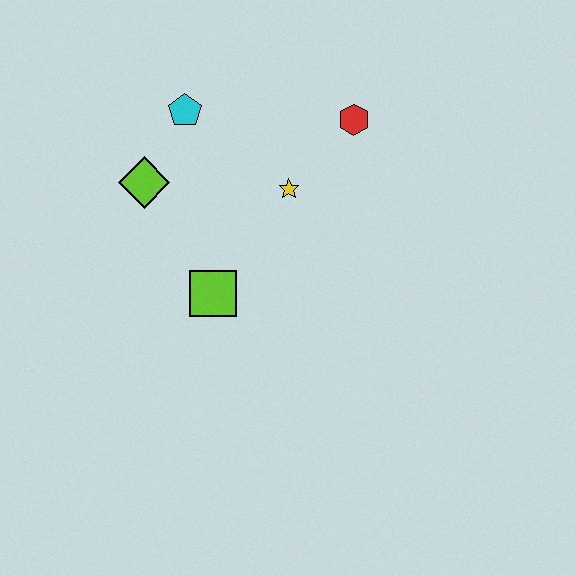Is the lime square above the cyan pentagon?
No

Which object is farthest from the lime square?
The red hexagon is farthest from the lime square.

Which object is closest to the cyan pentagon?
The lime diamond is closest to the cyan pentagon.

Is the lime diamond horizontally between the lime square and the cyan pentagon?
No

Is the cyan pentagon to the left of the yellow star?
Yes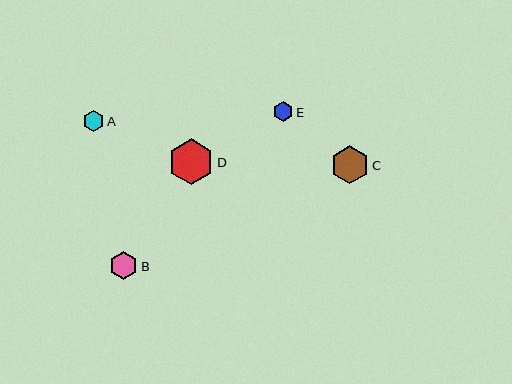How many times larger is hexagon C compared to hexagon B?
Hexagon C is approximately 1.4 times the size of hexagon B.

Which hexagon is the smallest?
Hexagon E is the smallest with a size of approximately 20 pixels.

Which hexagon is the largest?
Hexagon D is the largest with a size of approximately 46 pixels.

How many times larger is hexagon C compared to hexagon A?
Hexagon C is approximately 1.8 times the size of hexagon A.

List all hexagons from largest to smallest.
From largest to smallest: D, C, B, A, E.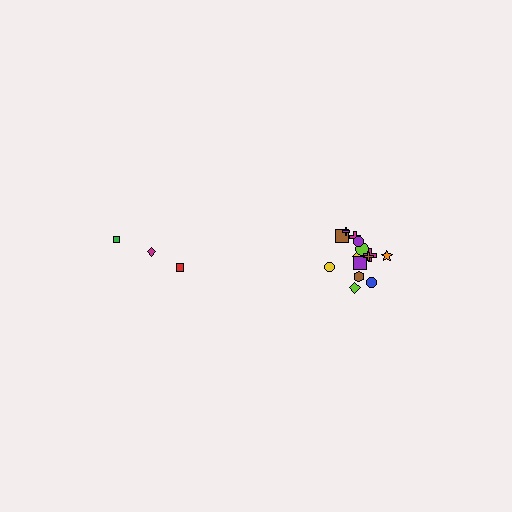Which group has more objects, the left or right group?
The right group.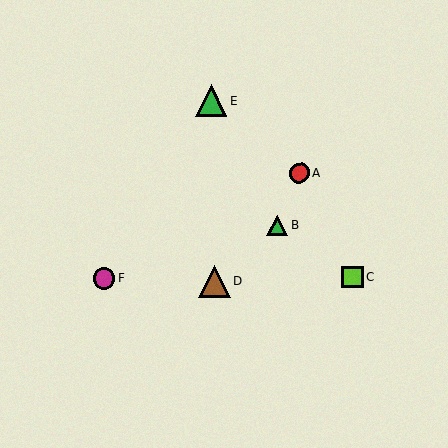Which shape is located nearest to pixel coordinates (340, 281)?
The lime square (labeled C) at (353, 277) is nearest to that location.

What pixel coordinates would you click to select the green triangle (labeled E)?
Click at (211, 101) to select the green triangle E.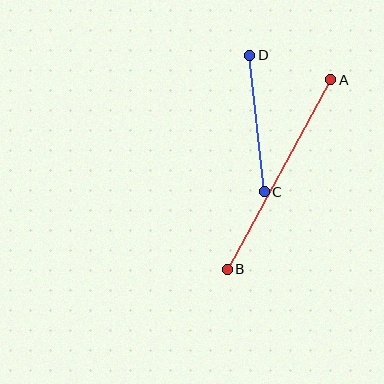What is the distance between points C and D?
The distance is approximately 137 pixels.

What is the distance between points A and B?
The distance is approximately 216 pixels.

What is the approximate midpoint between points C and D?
The midpoint is at approximately (257, 124) pixels.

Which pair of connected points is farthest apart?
Points A and B are farthest apart.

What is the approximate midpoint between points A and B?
The midpoint is at approximately (279, 174) pixels.